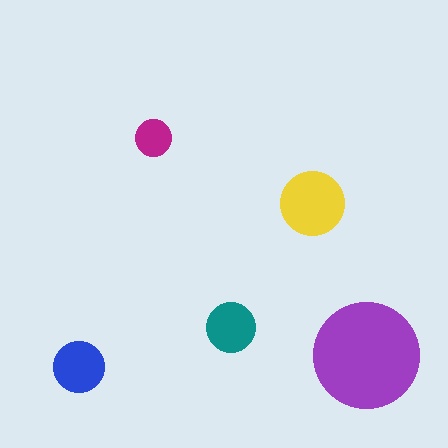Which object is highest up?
The magenta circle is topmost.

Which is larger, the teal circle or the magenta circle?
The teal one.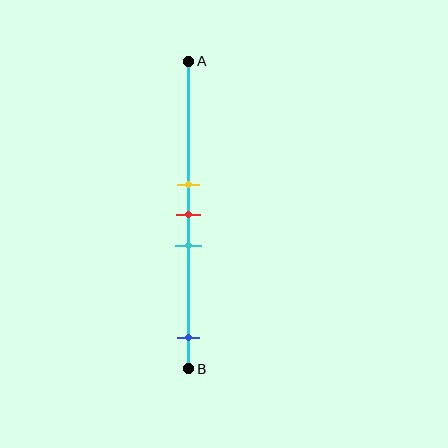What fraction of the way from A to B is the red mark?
The red mark is approximately 50% (0.5) of the way from A to B.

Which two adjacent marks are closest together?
The yellow and red marks are the closest adjacent pair.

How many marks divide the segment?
There are 4 marks dividing the segment.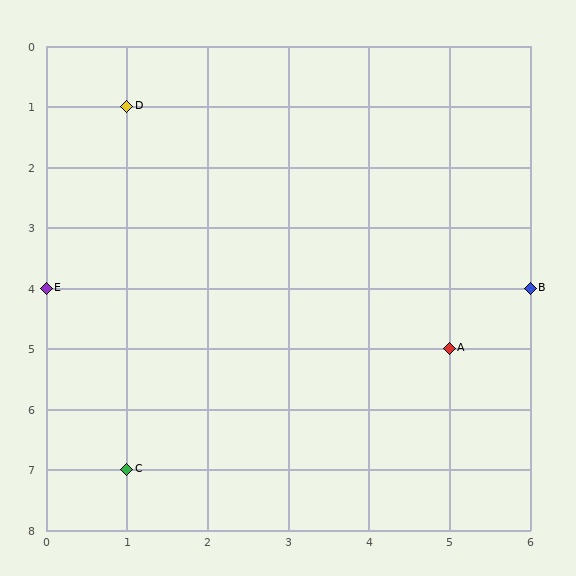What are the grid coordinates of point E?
Point E is at grid coordinates (0, 4).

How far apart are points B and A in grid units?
Points B and A are 1 column and 1 row apart (about 1.4 grid units diagonally).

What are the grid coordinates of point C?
Point C is at grid coordinates (1, 7).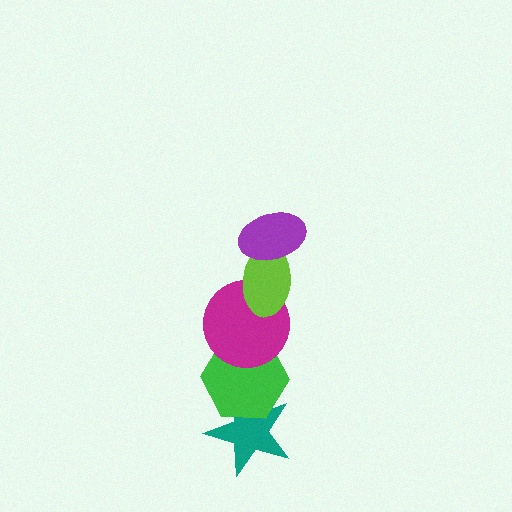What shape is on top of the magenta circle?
The lime ellipse is on top of the magenta circle.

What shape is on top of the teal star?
The green hexagon is on top of the teal star.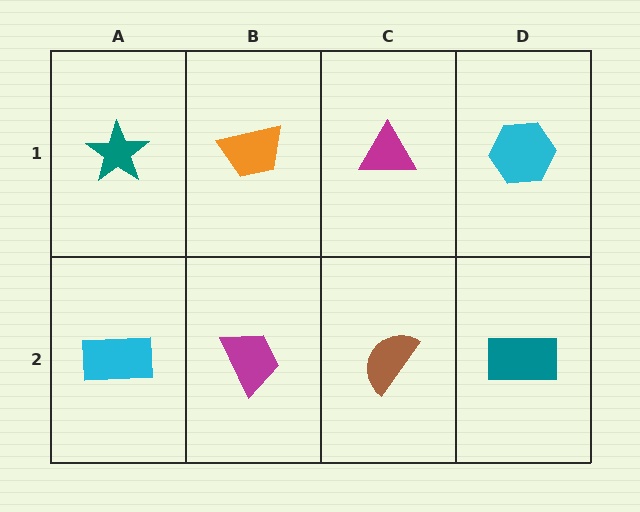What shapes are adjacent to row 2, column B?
An orange trapezoid (row 1, column B), a cyan rectangle (row 2, column A), a brown semicircle (row 2, column C).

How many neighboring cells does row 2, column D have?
2.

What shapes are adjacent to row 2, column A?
A teal star (row 1, column A), a magenta trapezoid (row 2, column B).